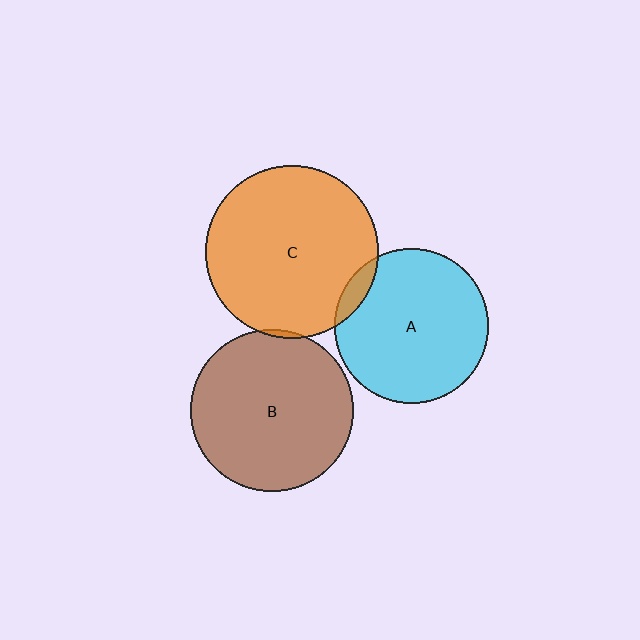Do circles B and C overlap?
Yes.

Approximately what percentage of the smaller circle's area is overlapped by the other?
Approximately 5%.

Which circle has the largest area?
Circle C (orange).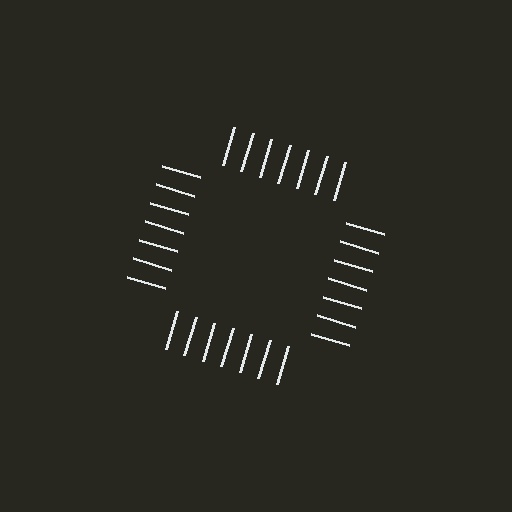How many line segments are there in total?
28 — 7 along each of the 4 edges.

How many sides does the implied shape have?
4 sides — the line-ends trace a square.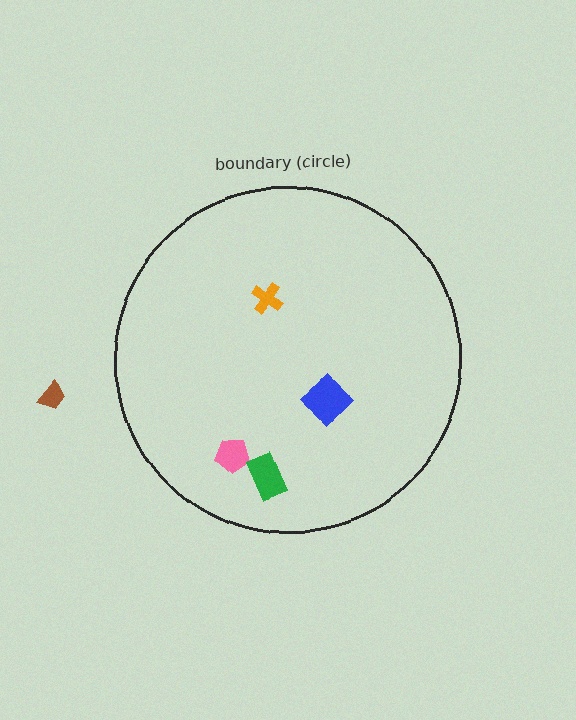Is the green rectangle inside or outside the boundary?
Inside.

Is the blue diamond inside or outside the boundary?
Inside.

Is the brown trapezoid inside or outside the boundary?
Outside.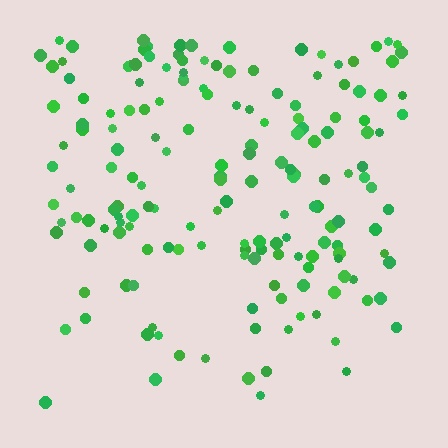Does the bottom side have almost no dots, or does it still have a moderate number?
Still a moderate number, just noticeably fewer than the top.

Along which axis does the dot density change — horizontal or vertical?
Vertical.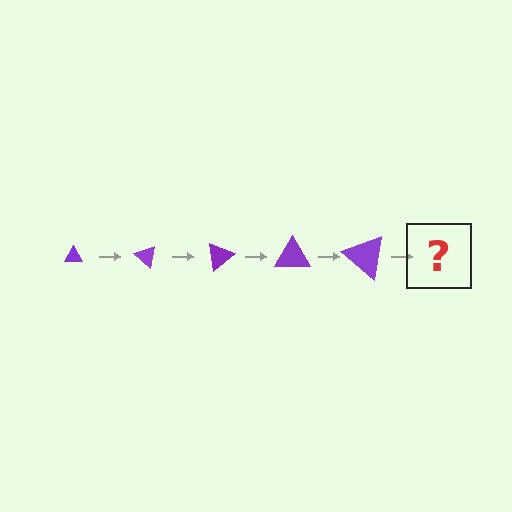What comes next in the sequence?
The next element should be a triangle, larger than the previous one and rotated 200 degrees from the start.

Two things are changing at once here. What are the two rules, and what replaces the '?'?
The two rules are that the triangle grows larger each step and it rotates 40 degrees each step. The '?' should be a triangle, larger than the previous one and rotated 200 degrees from the start.